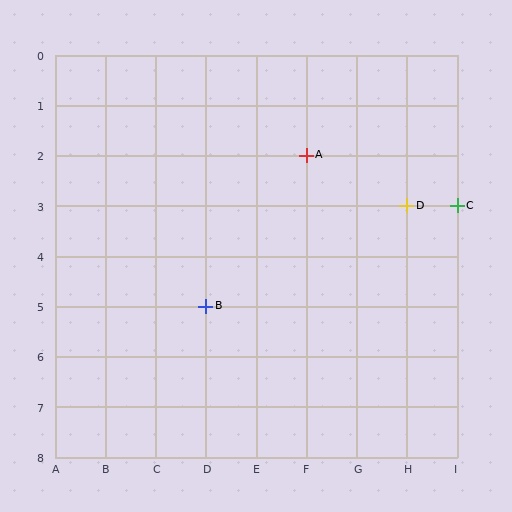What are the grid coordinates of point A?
Point A is at grid coordinates (F, 2).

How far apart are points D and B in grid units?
Points D and B are 4 columns and 2 rows apart (about 4.5 grid units diagonally).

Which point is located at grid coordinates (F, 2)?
Point A is at (F, 2).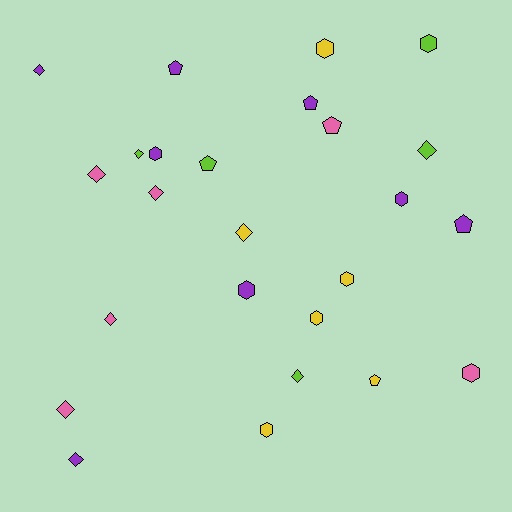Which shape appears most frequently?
Diamond, with 10 objects.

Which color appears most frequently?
Purple, with 8 objects.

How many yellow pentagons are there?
There is 1 yellow pentagon.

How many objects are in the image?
There are 25 objects.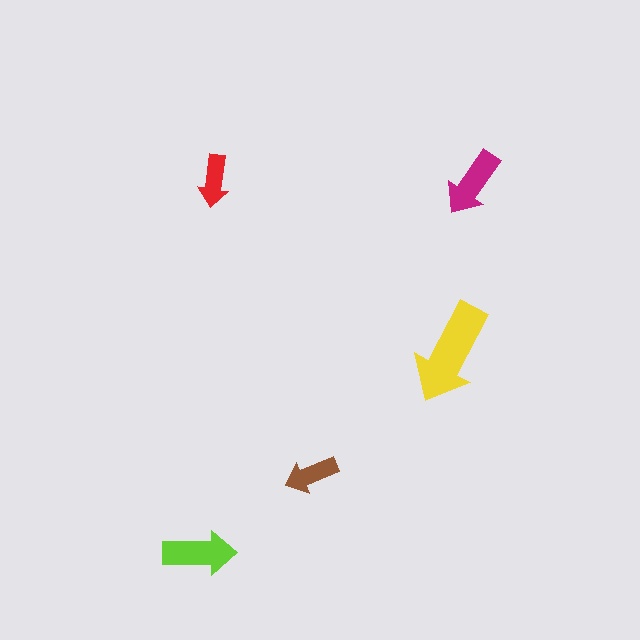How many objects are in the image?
There are 5 objects in the image.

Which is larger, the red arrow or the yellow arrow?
The yellow one.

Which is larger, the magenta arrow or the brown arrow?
The magenta one.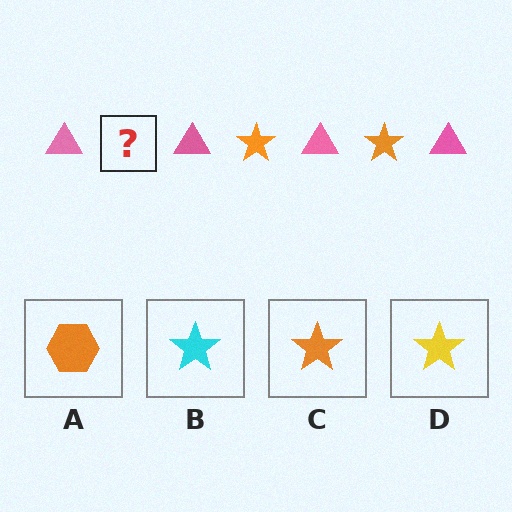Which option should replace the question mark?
Option C.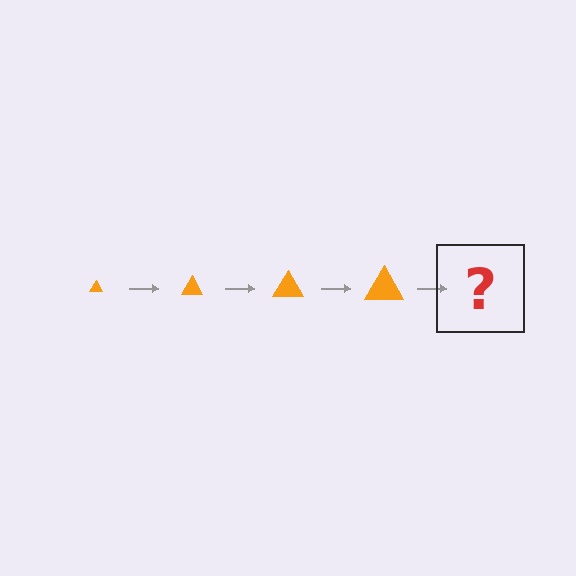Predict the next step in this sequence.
The next step is an orange triangle, larger than the previous one.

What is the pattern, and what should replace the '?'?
The pattern is that the triangle gets progressively larger each step. The '?' should be an orange triangle, larger than the previous one.